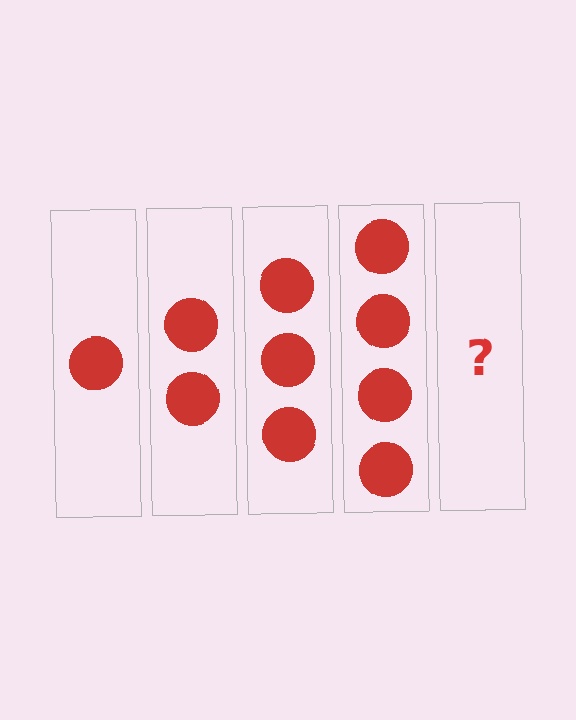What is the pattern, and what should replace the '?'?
The pattern is that each step adds one more circle. The '?' should be 5 circles.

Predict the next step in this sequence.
The next step is 5 circles.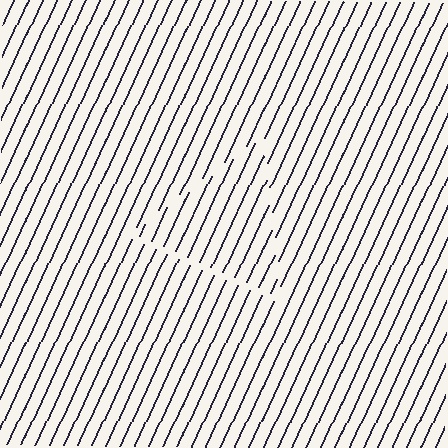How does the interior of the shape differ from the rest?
The interior of the shape contains the same grating, shifted by half a period — the contour is defined by the phase discontinuity where line-ends from the inner and outer gratings abut.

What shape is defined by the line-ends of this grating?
An illusory triangle. The interior of the shape contains the same grating, shifted by half a period — the contour is defined by the phase discontinuity where line-ends from the inner and outer gratings abut.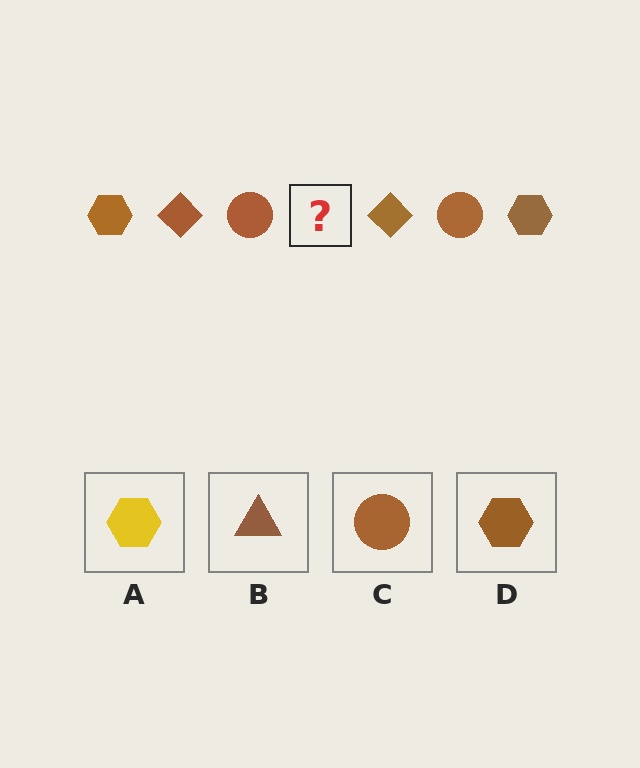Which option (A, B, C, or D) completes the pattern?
D.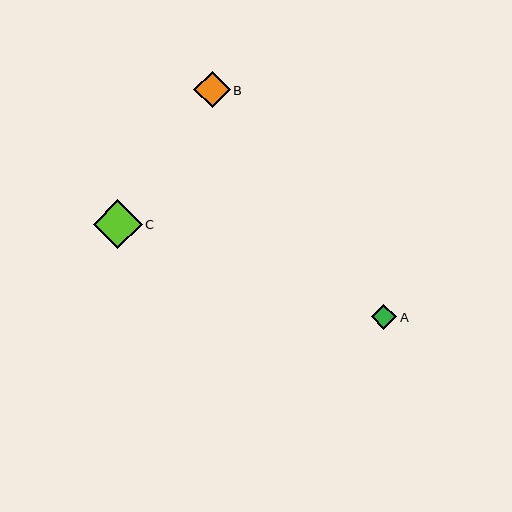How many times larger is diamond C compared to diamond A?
Diamond C is approximately 1.9 times the size of diamond A.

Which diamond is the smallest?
Diamond A is the smallest with a size of approximately 25 pixels.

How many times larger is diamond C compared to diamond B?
Diamond C is approximately 1.3 times the size of diamond B.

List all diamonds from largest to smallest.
From largest to smallest: C, B, A.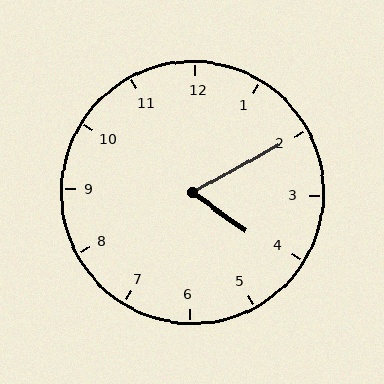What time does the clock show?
4:10.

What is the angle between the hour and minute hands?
Approximately 65 degrees.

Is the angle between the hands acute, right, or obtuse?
It is acute.